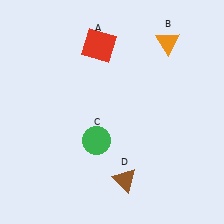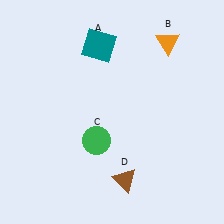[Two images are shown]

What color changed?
The square (A) changed from red in Image 1 to teal in Image 2.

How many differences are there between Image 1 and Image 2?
There is 1 difference between the two images.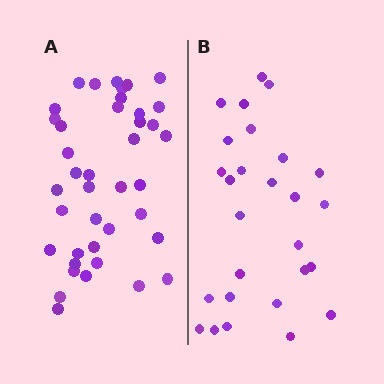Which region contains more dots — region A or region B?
Region A (the left region) has more dots.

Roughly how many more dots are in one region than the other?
Region A has approximately 15 more dots than region B.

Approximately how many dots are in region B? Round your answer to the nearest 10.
About 30 dots. (The exact count is 27, which rounds to 30.)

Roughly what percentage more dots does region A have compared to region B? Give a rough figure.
About 50% more.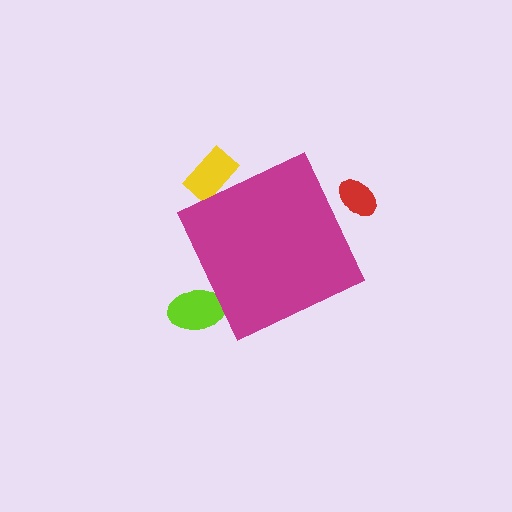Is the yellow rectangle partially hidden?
Yes, the yellow rectangle is partially hidden behind the magenta diamond.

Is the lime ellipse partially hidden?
Yes, the lime ellipse is partially hidden behind the magenta diamond.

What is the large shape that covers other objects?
A magenta diamond.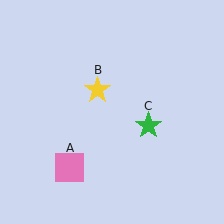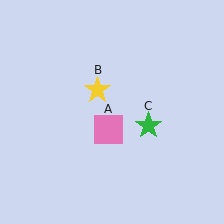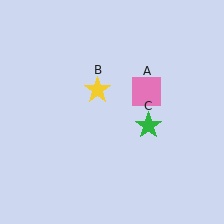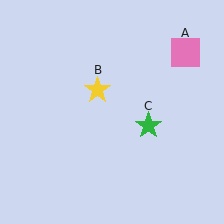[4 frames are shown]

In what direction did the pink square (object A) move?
The pink square (object A) moved up and to the right.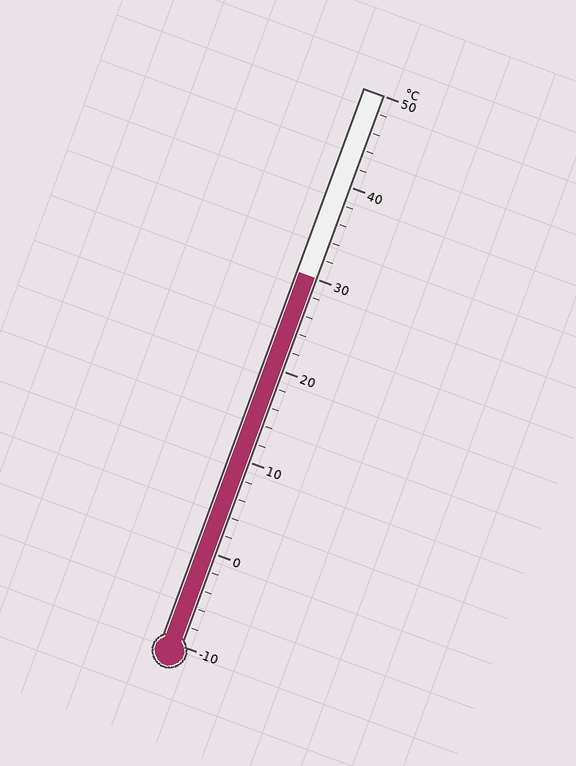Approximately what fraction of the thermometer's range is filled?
The thermometer is filled to approximately 65% of its range.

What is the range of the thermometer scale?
The thermometer scale ranges from -10°C to 50°C.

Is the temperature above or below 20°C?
The temperature is above 20°C.